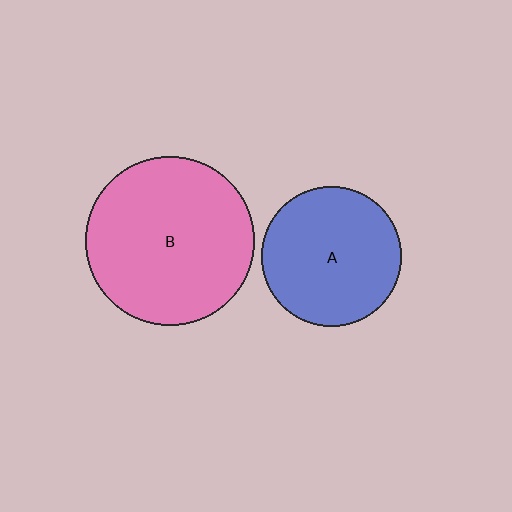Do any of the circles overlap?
No, none of the circles overlap.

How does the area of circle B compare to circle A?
Approximately 1.4 times.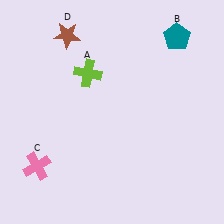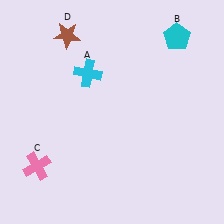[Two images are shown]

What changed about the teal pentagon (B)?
In Image 1, B is teal. In Image 2, it changed to cyan.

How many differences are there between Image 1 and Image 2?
There are 2 differences between the two images.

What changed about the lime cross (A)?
In Image 1, A is lime. In Image 2, it changed to cyan.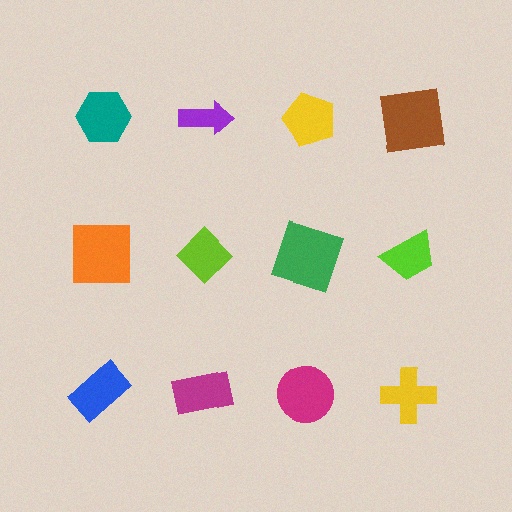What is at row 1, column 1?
A teal hexagon.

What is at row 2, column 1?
An orange square.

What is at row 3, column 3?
A magenta circle.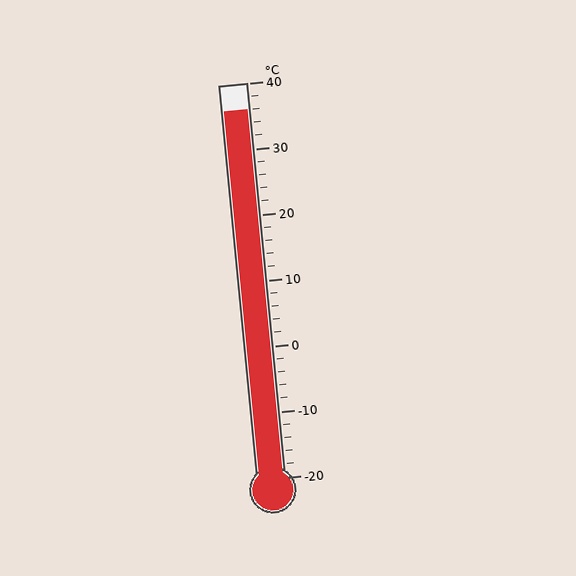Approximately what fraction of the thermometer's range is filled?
The thermometer is filled to approximately 95% of its range.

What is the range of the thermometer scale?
The thermometer scale ranges from -20°C to 40°C.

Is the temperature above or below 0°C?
The temperature is above 0°C.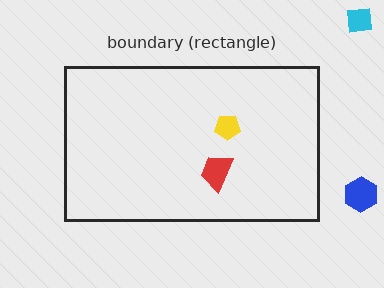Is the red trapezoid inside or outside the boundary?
Inside.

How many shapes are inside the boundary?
2 inside, 2 outside.